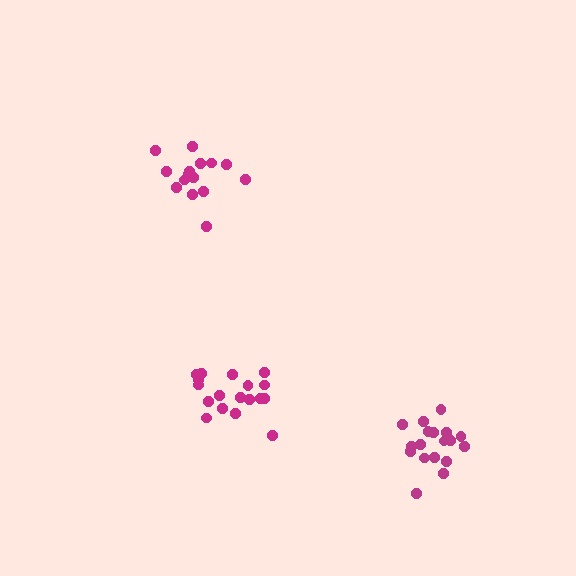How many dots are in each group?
Group 1: 15 dots, Group 2: 18 dots, Group 3: 18 dots (51 total).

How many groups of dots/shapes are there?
There are 3 groups.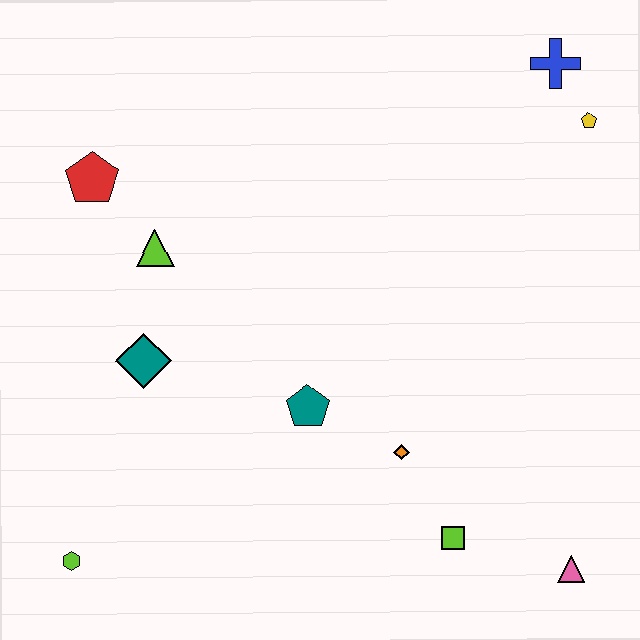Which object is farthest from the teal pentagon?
The blue cross is farthest from the teal pentagon.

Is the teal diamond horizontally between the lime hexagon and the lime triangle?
Yes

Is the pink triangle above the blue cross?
No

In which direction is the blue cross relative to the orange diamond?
The blue cross is above the orange diamond.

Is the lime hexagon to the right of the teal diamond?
No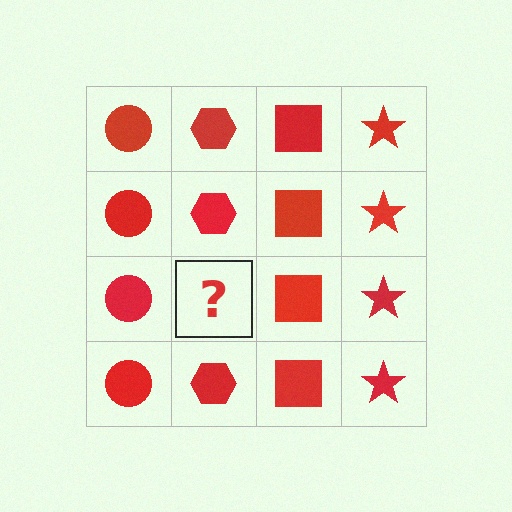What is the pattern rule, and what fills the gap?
The rule is that each column has a consistent shape. The gap should be filled with a red hexagon.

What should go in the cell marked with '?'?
The missing cell should contain a red hexagon.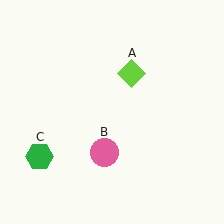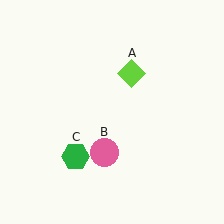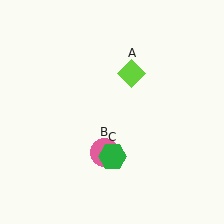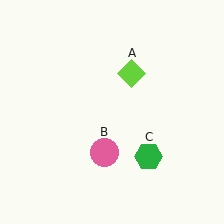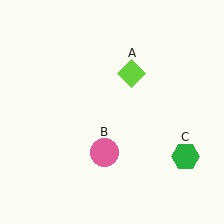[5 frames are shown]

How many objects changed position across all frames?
1 object changed position: green hexagon (object C).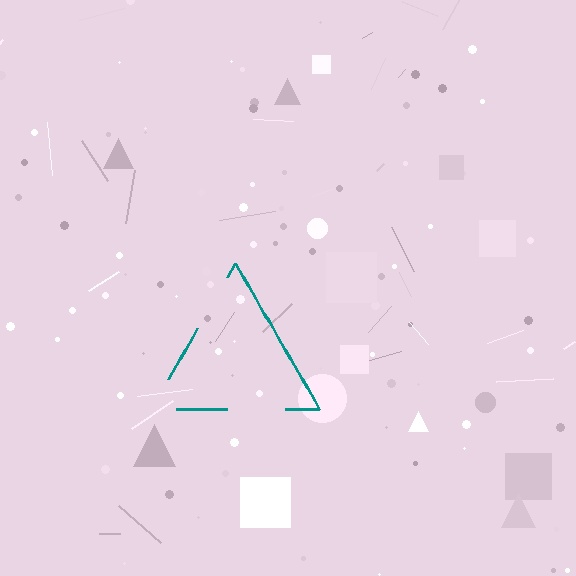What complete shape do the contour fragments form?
The contour fragments form a triangle.